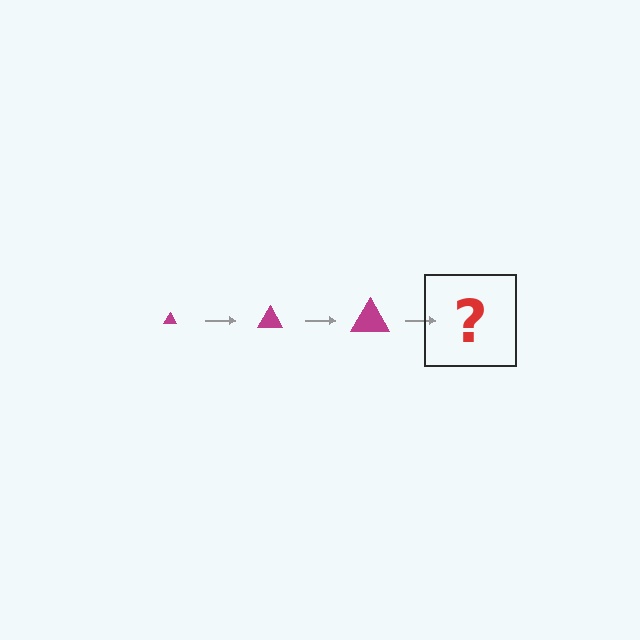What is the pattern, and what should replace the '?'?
The pattern is that the triangle gets progressively larger each step. The '?' should be a magenta triangle, larger than the previous one.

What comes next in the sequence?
The next element should be a magenta triangle, larger than the previous one.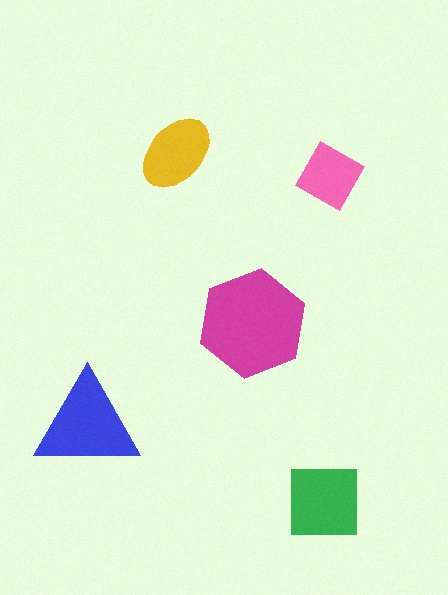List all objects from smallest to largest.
The pink diamond, the yellow ellipse, the green square, the blue triangle, the magenta hexagon.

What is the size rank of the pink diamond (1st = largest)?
5th.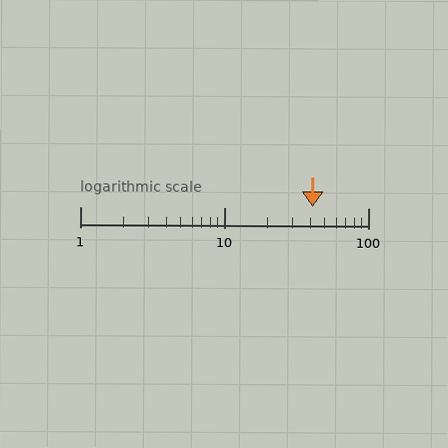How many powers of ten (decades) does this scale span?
The scale spans 2 decades, from 1 to 100.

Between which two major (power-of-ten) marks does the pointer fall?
The pointer is between 10 and 100.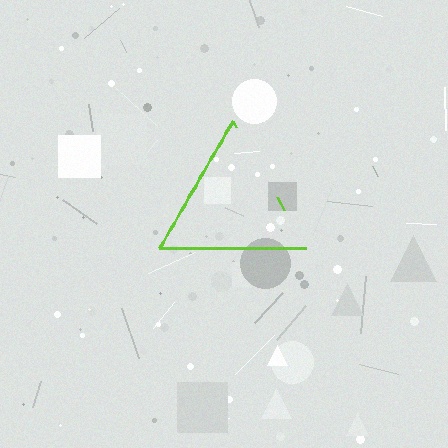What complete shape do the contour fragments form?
The contour fragments form a triangle.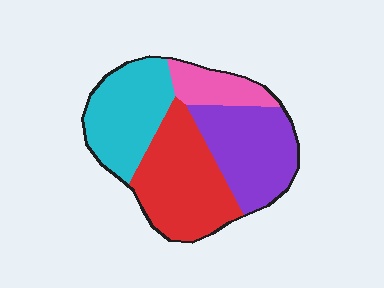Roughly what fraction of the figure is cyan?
Cyan takes up between a quarter and a half of the figure.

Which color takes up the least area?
Pink, at roughly 10%.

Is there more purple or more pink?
Purple.